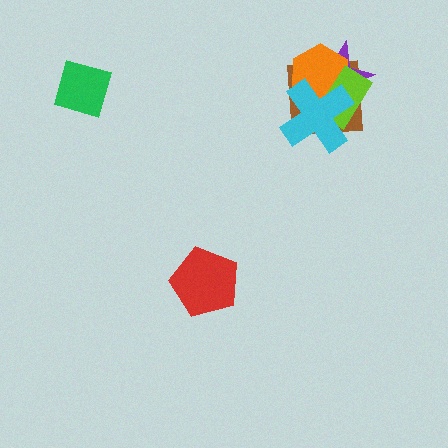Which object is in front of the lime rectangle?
The cyan cross is in front of the lime rectangle.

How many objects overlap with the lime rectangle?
4 objects overlap with the lime rectangle.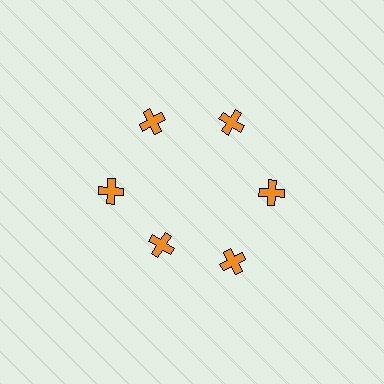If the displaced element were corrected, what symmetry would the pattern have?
It would have 6-fold rotational symmetry — the pattern would map onto itself every 60 degrees.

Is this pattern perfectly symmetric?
No. The 6 orange crosses are arranged in a ring, but one element near the 7 o'clock position is pulled inward toward the center, breaking the 6-fold rotational symmetry.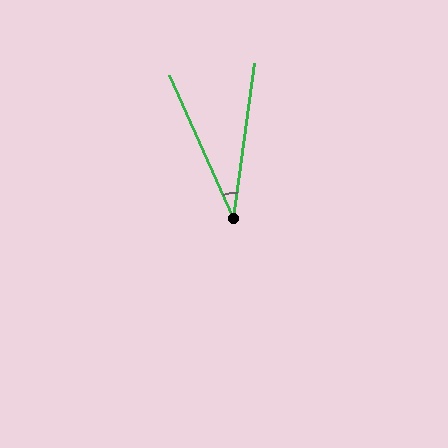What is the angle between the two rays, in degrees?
Approximately 32 degrees.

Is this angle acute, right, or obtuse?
It is acute.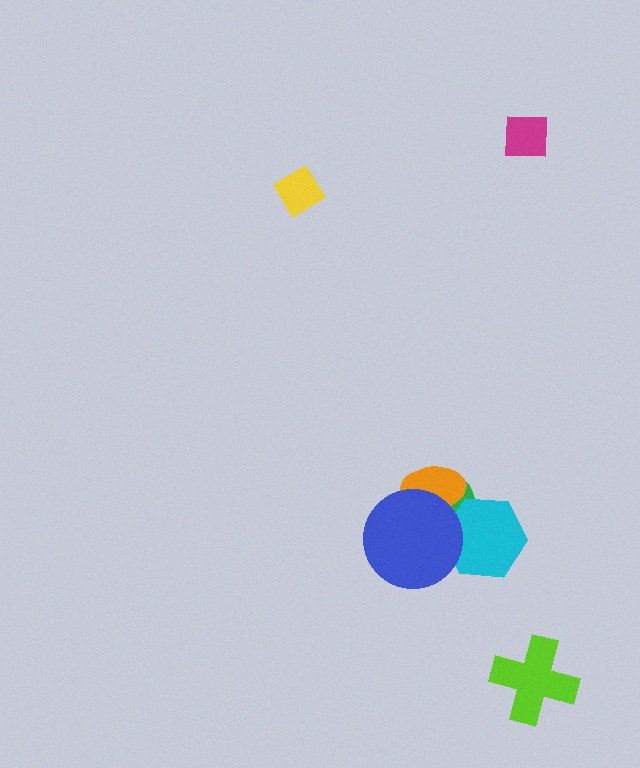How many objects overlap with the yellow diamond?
0 objects overlap with the yellow diamond.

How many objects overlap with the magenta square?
0 objects overlap with the magenta square.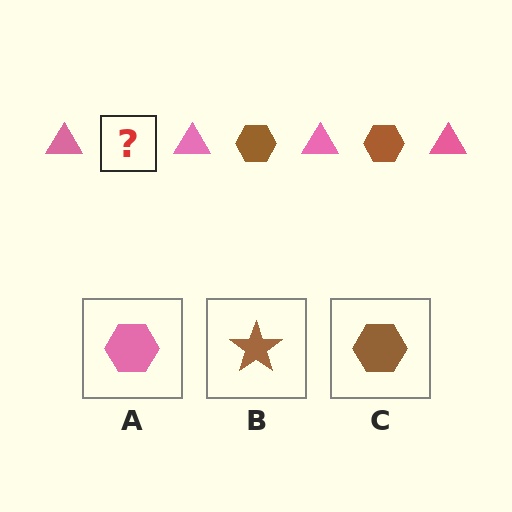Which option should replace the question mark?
Option C.